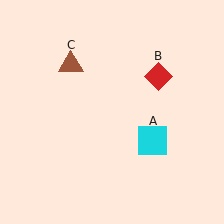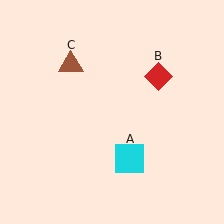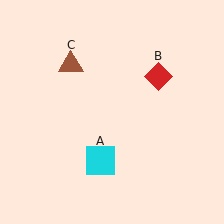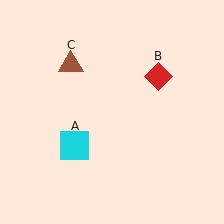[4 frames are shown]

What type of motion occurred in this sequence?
The cyan square (object A) rotated clockwise around the center of the scene.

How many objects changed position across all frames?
1 object changed position: cyan square (object A).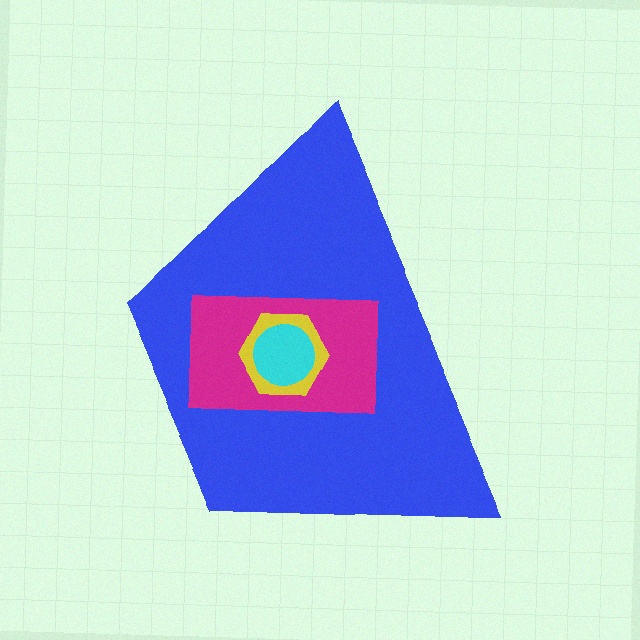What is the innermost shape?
The cyan circle.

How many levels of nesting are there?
4.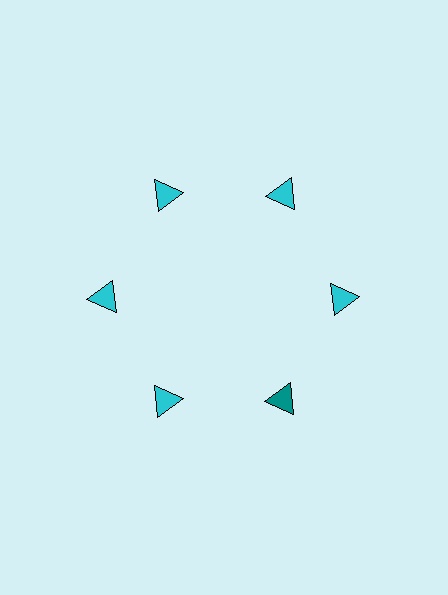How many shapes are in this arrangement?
There are 6 shapes arranged in a ring pattern.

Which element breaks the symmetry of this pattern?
The teal triangle at roughly the 5 o'clock position breaks the symmetry. All other shapes are cyan triangles.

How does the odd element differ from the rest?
It has a different color: teal instead of cyan.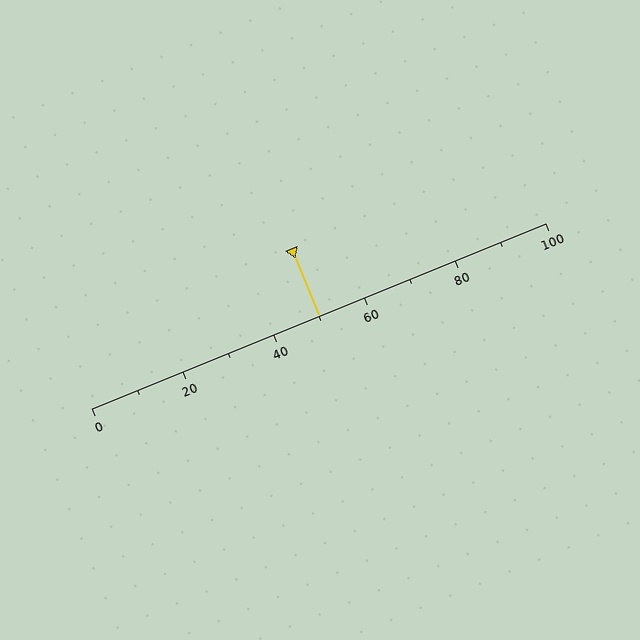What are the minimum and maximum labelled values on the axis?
The axis runs from 0 to 100.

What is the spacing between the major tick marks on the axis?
The major ticks are spaced 20 apart.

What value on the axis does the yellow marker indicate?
The marker indicates approximately 50.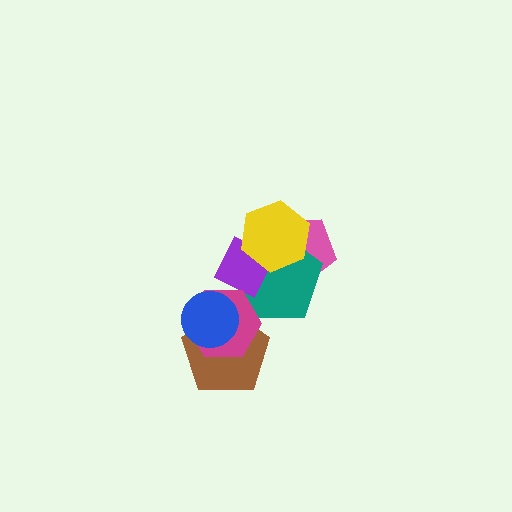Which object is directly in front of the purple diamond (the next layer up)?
The magenta hexagon is directly in front of the purple diamond.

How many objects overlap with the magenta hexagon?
4 objects overlap with the magenta hexagon.